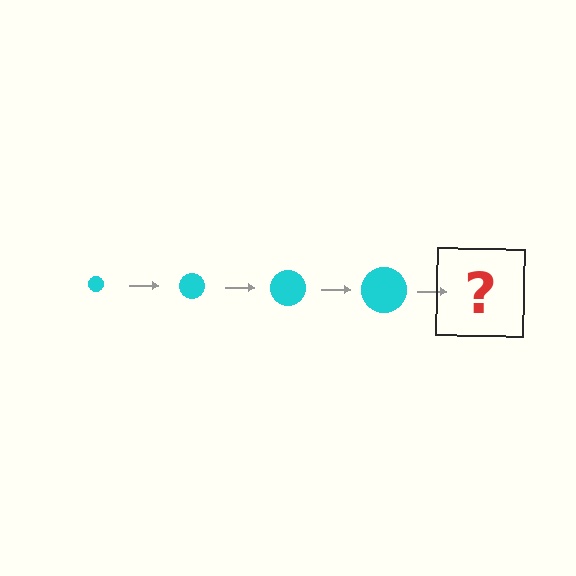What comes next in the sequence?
The next element should be a cyan circle, larger than the previous one.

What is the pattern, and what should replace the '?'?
The pattern is that the circle gets progressively larger each step. The '?' should be a cyan circle, larger than the previous one.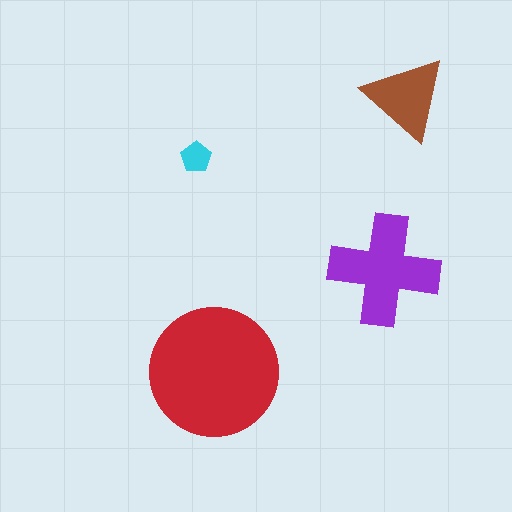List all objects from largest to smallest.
The red circle, the purple cross, the brown triangle, the cyan pentagon.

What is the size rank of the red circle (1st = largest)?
1st.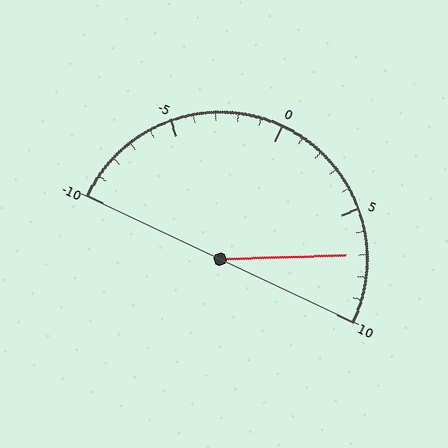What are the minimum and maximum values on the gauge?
The gauge ranges from -10 to 10.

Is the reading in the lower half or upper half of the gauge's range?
The reading is in the upper half of the range (-10 to 10).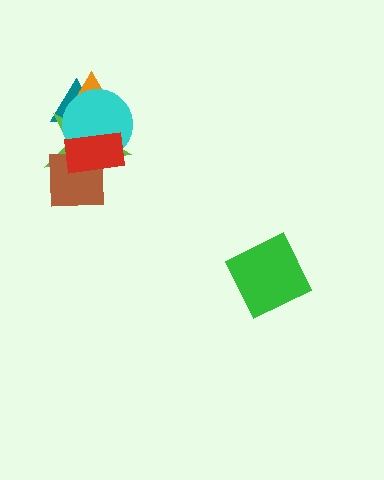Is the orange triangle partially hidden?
Yes, it is partially covered by another shape.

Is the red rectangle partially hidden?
No, no other shape covers it.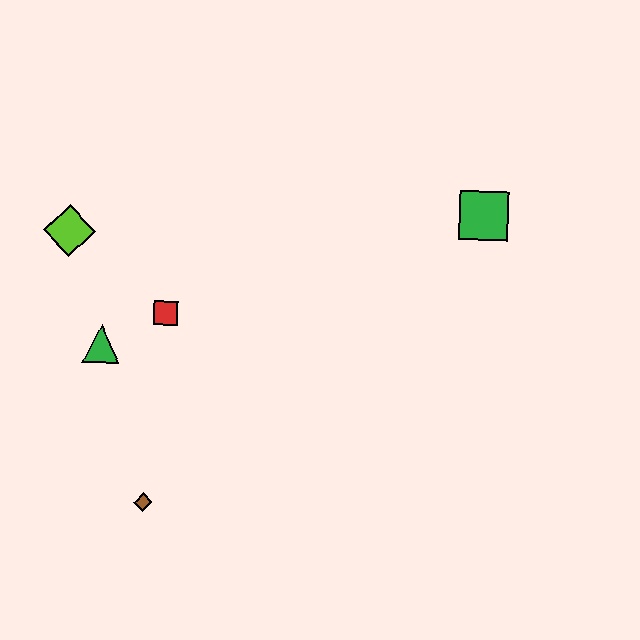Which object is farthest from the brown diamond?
The green square is farthest from the brown diamond.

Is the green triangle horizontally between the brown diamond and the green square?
No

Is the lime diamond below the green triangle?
No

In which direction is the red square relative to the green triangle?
The red square is to the right of the green triangle.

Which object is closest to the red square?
The green triangle is closest to the red square.